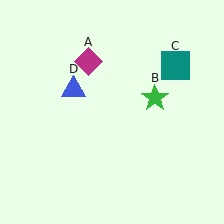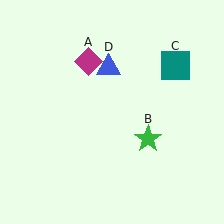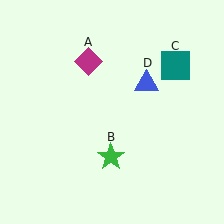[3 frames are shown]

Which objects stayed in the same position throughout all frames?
Magenta diamond (object A) and teal square (object C) remained stationary.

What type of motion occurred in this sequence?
The green star (object B), blue triangle (object D) rotated clockwise around the center of the scene.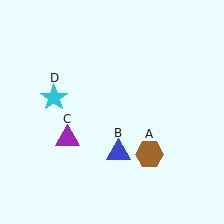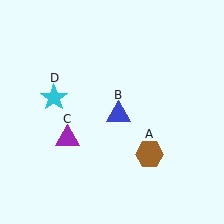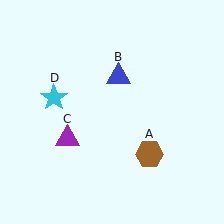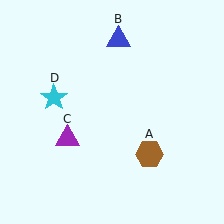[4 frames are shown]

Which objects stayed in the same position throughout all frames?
Brown hexagon (object A) and purple triangle (object C) and cyan star (object D) remained stationary.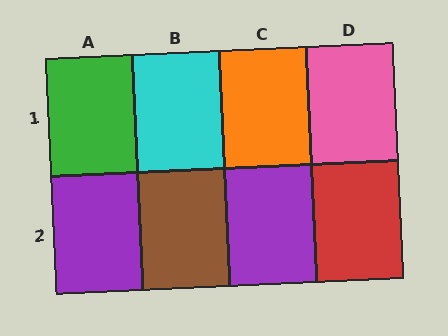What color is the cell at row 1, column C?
Orange.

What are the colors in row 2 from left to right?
Purple, brown, purple, red.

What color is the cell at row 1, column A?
Green.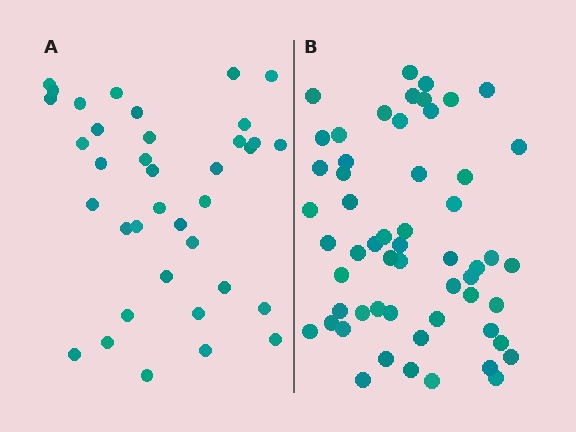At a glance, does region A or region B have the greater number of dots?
Region B (the right region) has more dots.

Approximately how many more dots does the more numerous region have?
Region B has approximately 20 more dots than region A.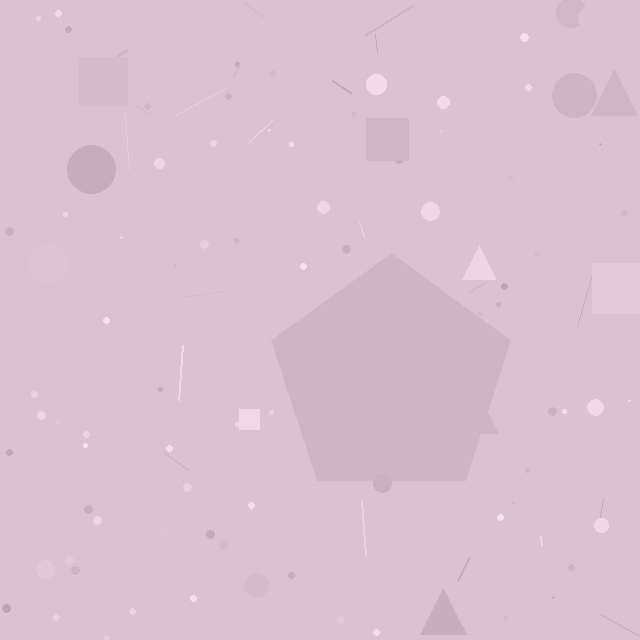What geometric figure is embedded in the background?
A pentagon is embedded in the background.